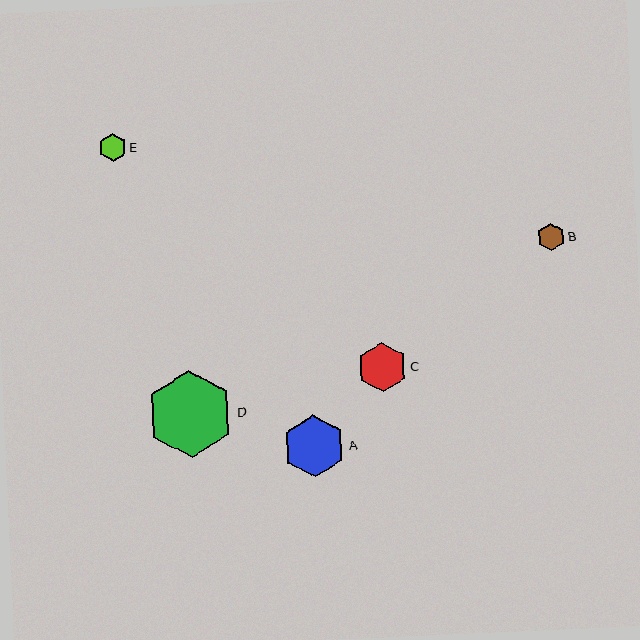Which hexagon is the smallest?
Hexagon B is the smallest with a size of approximately 27 pixels.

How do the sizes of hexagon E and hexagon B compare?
Hexagon E and hexagon B are approximately the same size.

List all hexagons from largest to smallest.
From largest to smallest: D, A, C, E, B.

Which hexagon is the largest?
Hexagon D is the largest with a size of approximately 87 pixels.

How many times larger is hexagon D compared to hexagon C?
Hexagon D is approximately 1.8 times the size of hexagon C.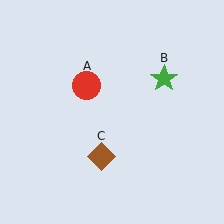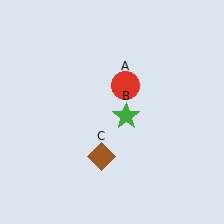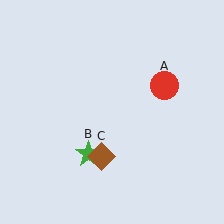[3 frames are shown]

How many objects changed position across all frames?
2 objects changed position: red circle (object A), green star (object B).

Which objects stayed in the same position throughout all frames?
Brown diamond (object C) remained stationary.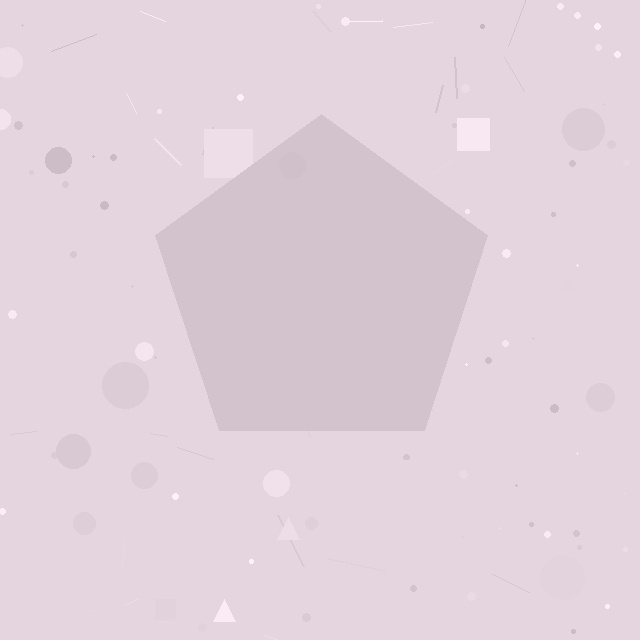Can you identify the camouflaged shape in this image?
The camouflaged shape is a pentagon.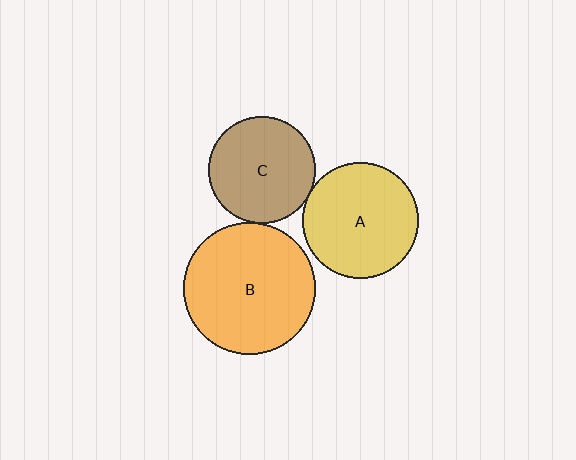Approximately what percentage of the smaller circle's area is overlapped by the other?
Approximately 5%.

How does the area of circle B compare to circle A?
Approximately 1.3 times.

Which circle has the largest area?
Circle B (orange).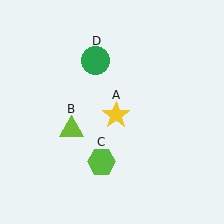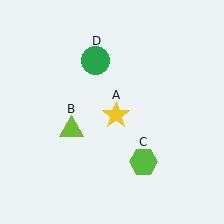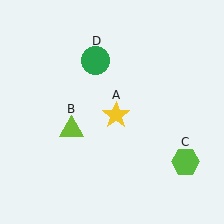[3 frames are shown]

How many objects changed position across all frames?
1 object changed position: lime hexagon (object C).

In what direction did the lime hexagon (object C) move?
The lime hexagon (object C) moved right.